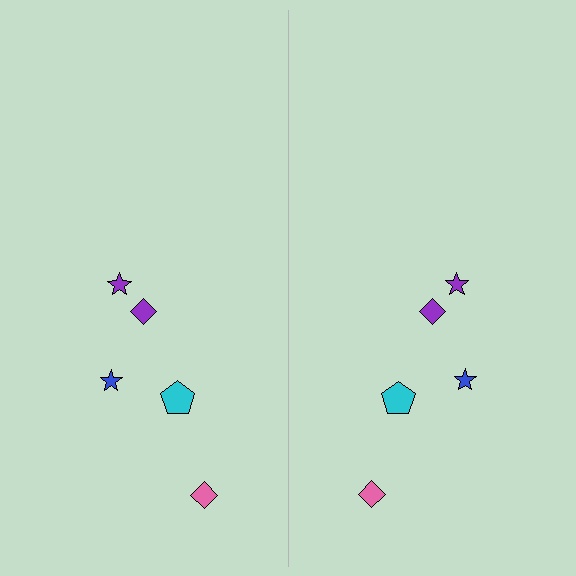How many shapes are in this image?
There are 10 shapes in this image.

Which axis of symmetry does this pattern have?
The pattern has a vertical axis of symmetry running through the center of the image.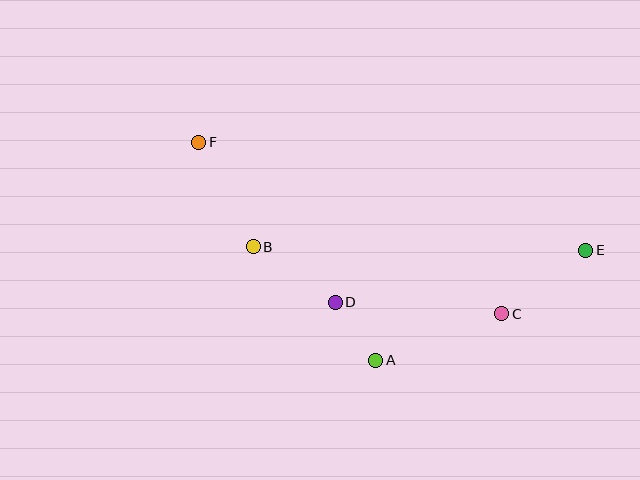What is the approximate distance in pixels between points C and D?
The distance between C and D is approximately 167 pixels.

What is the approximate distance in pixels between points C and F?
The distance between C and F is approximately 348 pixels.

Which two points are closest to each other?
Points A and D are closest to each other.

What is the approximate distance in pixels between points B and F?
The distance between B and F is approximately 118 pixels.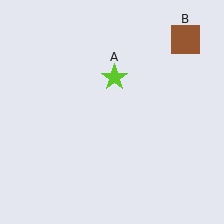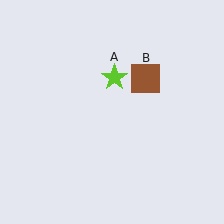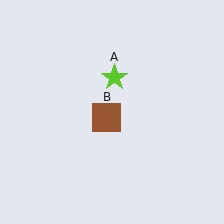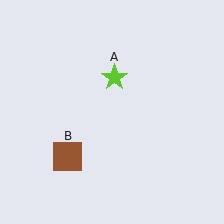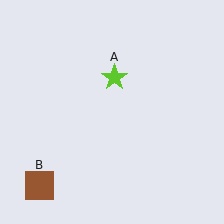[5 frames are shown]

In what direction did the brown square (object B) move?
The brown square (object B) moved down and to the left.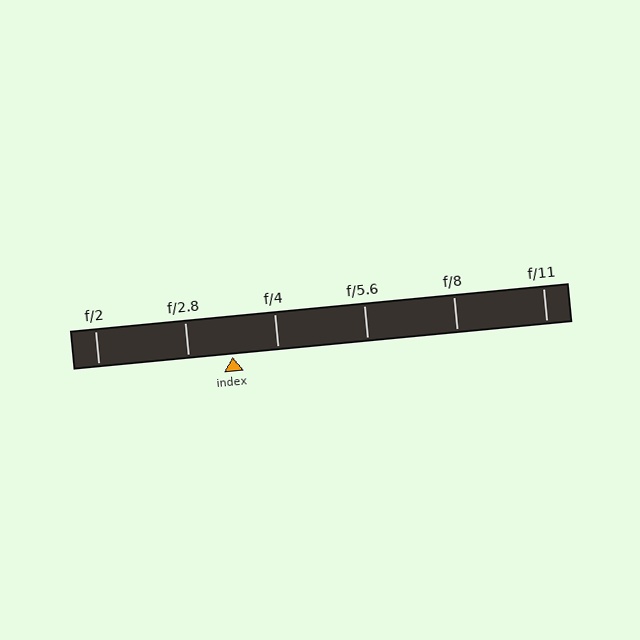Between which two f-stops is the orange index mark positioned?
The index mark is between f/2.8 and f/4.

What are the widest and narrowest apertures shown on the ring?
The widest aperture shown is f/2 and the narrowest is f/11.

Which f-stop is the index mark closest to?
The index mark is closest to f/2.8.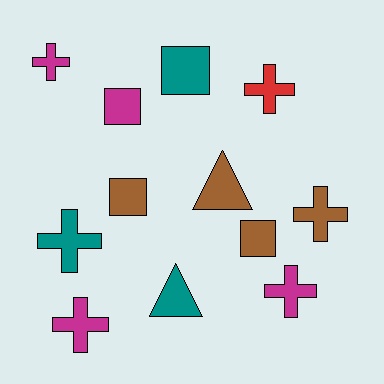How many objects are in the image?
There are 12 objects.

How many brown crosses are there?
There is 1 brown cross.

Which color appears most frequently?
Magenta, with 4 objects.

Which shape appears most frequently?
Cross, with 6 objects.